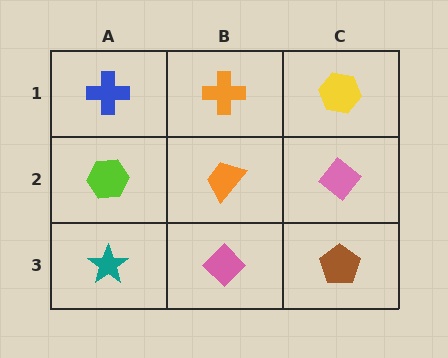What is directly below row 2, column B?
A pink diamond.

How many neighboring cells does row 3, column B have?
3.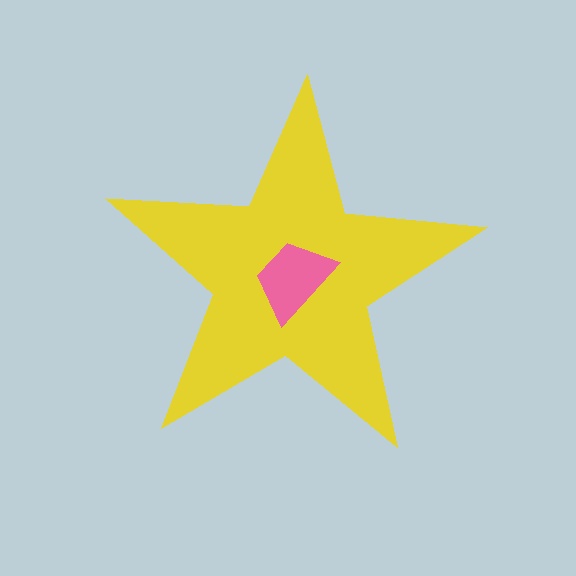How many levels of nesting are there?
2.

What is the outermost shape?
The yellow star.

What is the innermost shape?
The pink trapezoid.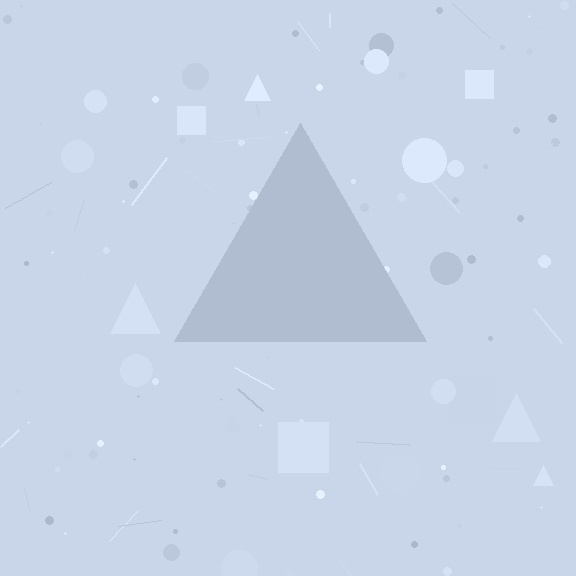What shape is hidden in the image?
A triangle is hidden in the image.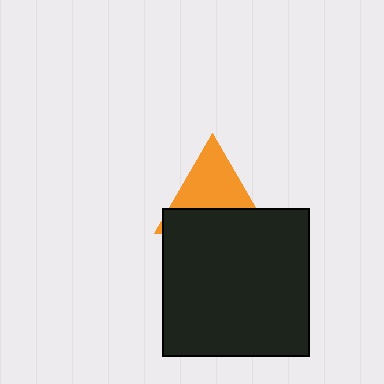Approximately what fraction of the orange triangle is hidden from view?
Roughly 44% of the orange triangle is hidden behind the black square.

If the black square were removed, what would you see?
You would see the complete orange triangle.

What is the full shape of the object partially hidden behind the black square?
The partially hidden object is an orange triangle.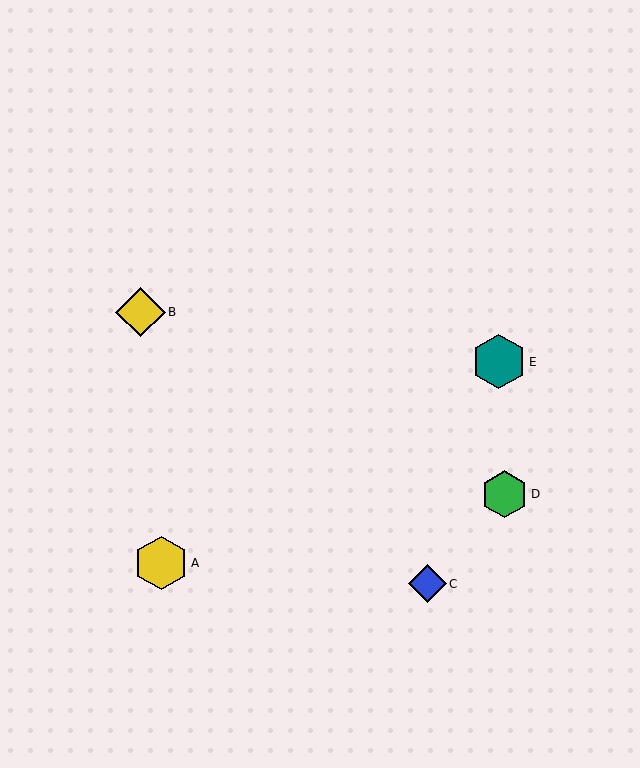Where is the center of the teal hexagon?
The center of the teal hexagon is at (499, 362).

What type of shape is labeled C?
Shape C is a blue diamond.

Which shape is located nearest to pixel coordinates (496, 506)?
The green hexagon (labeled D) at (505, 494) is nearest to that location.